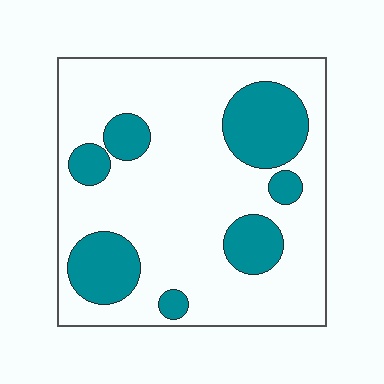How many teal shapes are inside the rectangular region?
7.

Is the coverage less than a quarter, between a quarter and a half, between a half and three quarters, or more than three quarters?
Less than a quarter.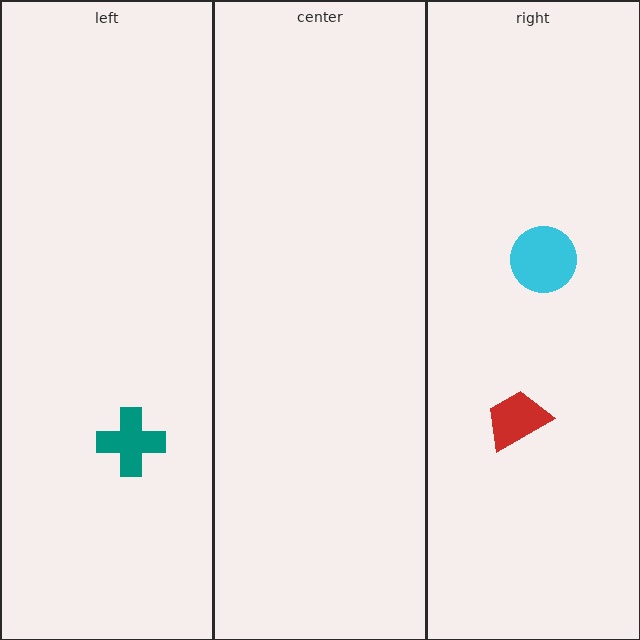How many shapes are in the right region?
2.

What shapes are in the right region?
The red trapezoid, the cyan circle.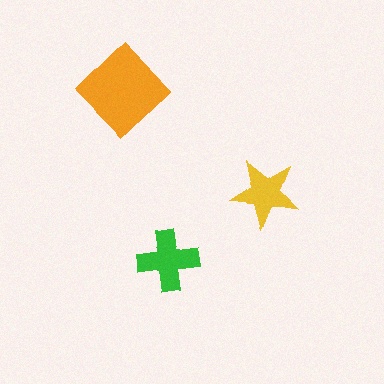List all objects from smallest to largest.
The yellow star, the green cross, the orange diamond.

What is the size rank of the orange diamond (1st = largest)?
1st.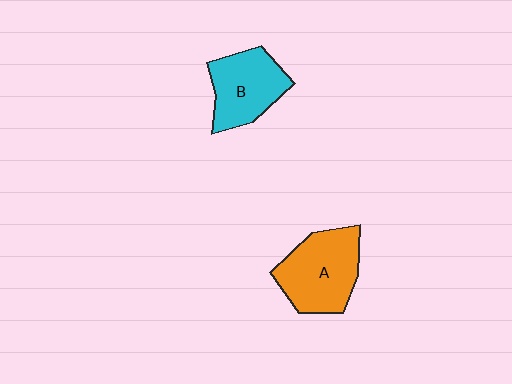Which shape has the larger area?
Shape A (orange).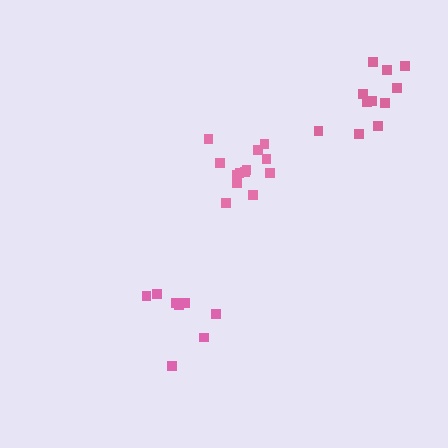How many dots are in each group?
Group 1: 11 dots, Group 2: 8 dots, Group 3: 13 dots (32 total).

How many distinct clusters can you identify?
There are 3 distinct clusters.